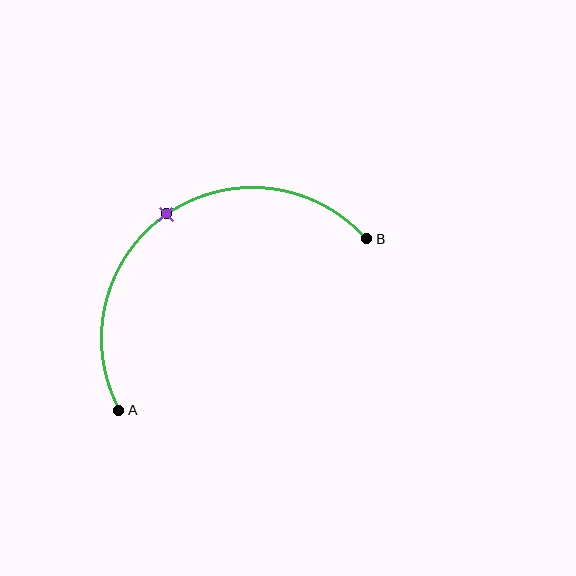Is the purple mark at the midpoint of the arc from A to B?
Yes. The purple mark lies on the arc at equal arc-length from both A and B — it is the arc midpoint.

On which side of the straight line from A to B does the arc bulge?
The arc bulges above and to the left of the straight line connecting A and B.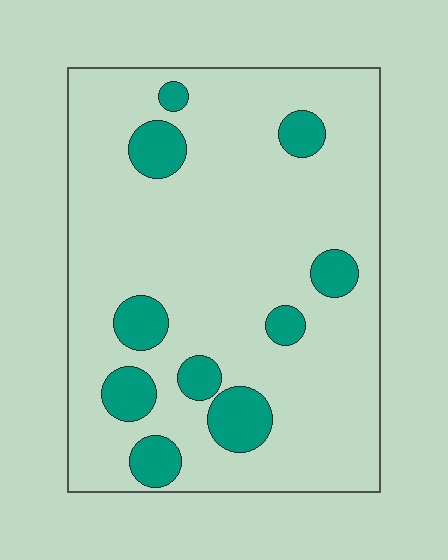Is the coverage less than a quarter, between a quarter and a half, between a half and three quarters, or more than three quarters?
Less than a quarter.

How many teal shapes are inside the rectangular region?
10.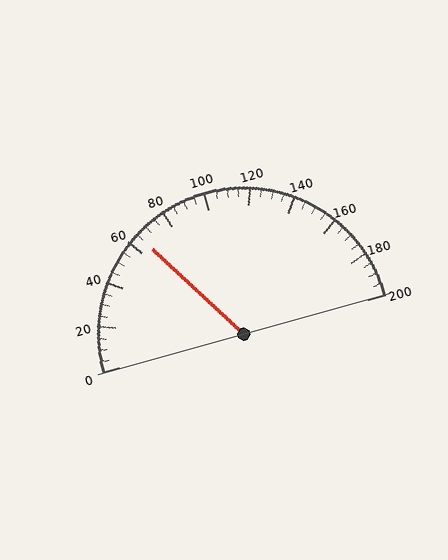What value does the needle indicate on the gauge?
The needle indicates approximately 65.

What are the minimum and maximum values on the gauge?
The gauge ranges from 0 to 200.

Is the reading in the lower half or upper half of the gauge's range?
The reading is in the lower half of the range (0 to 200).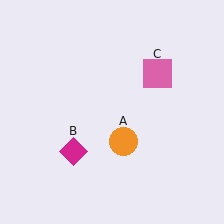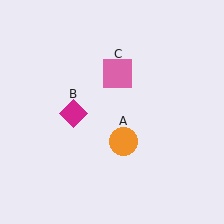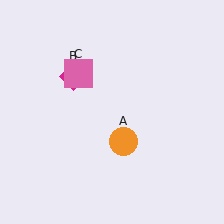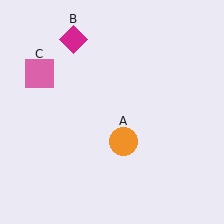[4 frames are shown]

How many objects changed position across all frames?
2 objects changed position: magenta diamond (object B), pink square (object C).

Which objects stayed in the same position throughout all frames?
Orange circle (object A) remained stationary.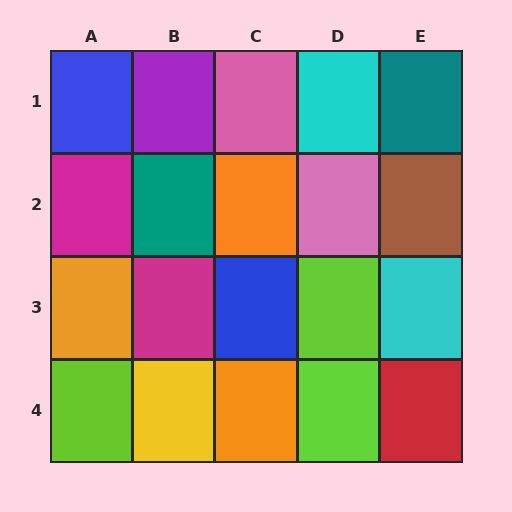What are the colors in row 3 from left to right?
Orange, magenta, blue, lime, cyan.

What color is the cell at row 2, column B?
Teal.